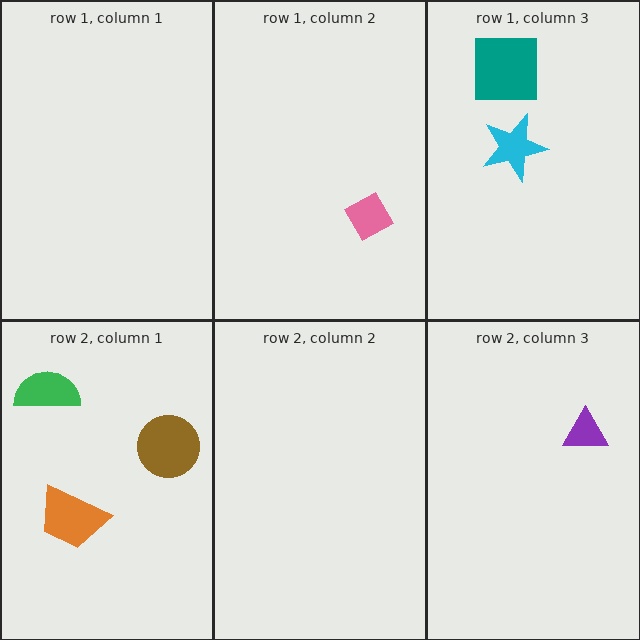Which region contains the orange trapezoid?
The row 2, column 1 region.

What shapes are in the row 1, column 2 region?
The pink diamond.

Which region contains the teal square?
The row 1, column 3 region.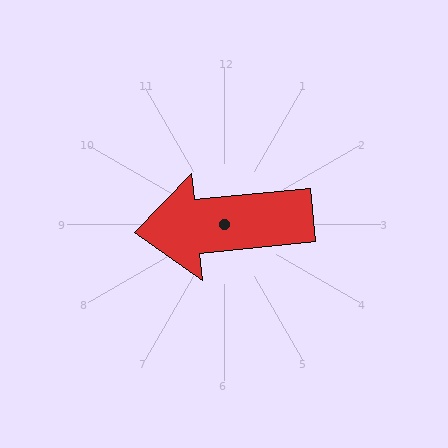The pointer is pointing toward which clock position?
Roughly 9 o'clock.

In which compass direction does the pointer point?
West.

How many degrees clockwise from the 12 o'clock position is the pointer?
Approximately 264 degrees.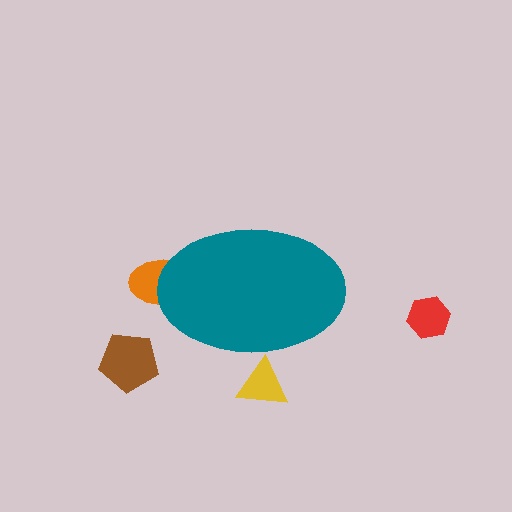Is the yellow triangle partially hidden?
Yes, the yellow triangle is partially hidden behind the teal ellipse.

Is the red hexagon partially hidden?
No, the red hexagon is fully visible.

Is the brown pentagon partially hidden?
No, the brown pentagon is fully visible.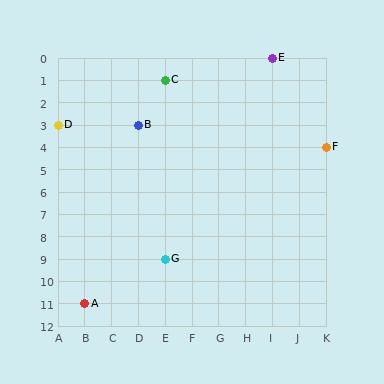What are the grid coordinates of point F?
Point F is at grid coordinates (K, 4).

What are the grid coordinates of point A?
Point A is at grid coordinates (B, 11).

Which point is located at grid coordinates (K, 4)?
Point F is at (K, 4).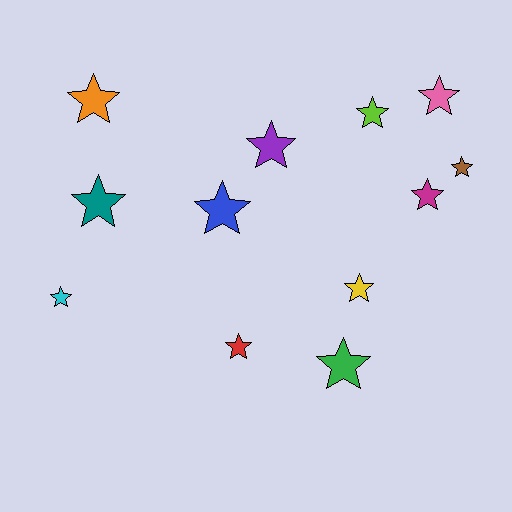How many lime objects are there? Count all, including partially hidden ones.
There is 1 lime object.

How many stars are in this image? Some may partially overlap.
There are 12 stars.